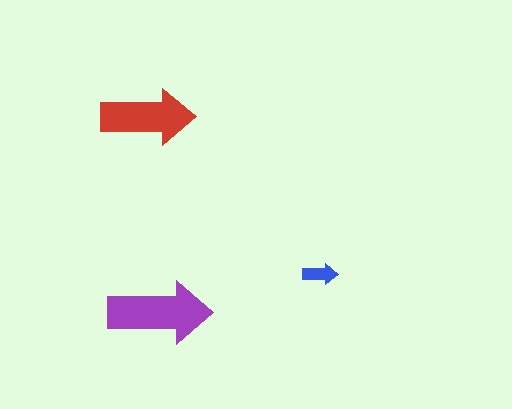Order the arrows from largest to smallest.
the purple one, the red one, the blue one.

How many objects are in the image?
There are 3 objects in the image.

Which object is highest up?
The red arrow is topmost.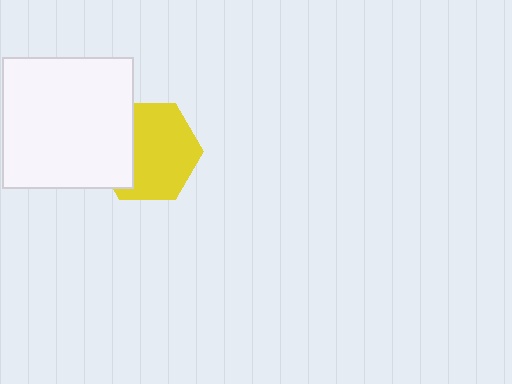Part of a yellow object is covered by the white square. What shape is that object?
It is a hexagon.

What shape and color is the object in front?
The object in front is a white square.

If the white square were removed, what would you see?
You would see the complete yellow hexagon.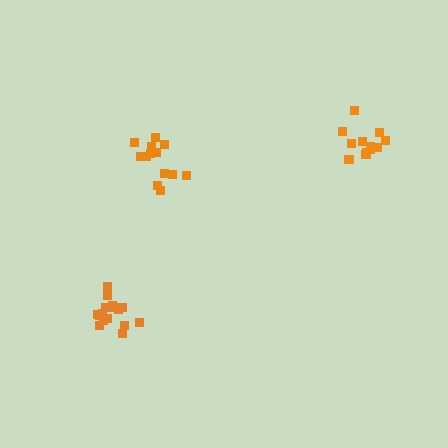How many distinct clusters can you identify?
There are 3 distinct clusters.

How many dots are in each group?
Group 1: 14 dots, Group 2: 16 dots, Group 3: 13 dots (43 total).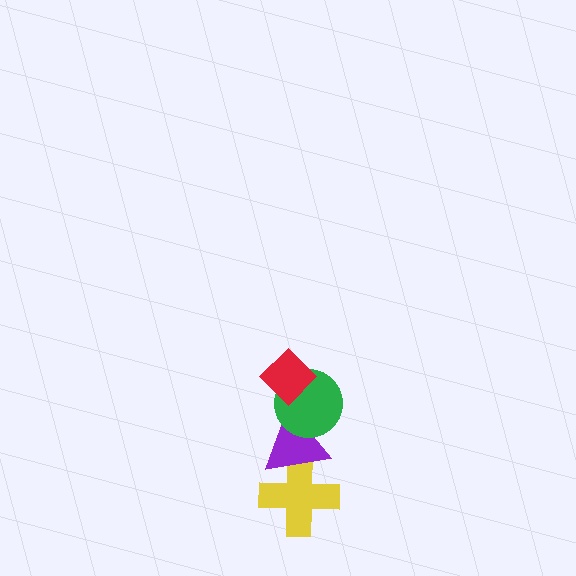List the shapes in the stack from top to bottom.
From top to bottom: the red diamond, the green circle, the purple triangle, the yellow cross.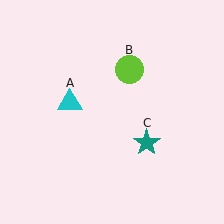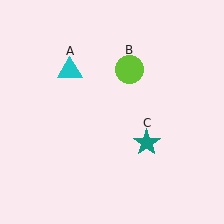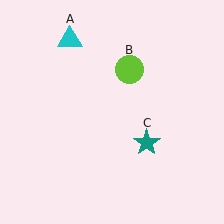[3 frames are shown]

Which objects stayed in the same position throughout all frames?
Lime circle (object B) and teal star (object C) remained stationary.